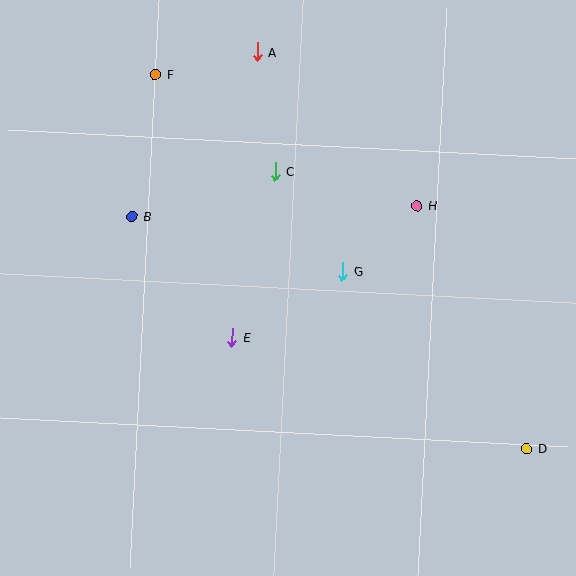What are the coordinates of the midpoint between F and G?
The midpoint between F and G is at (249, 173).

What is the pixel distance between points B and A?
The distance between B and A is 207 pixels.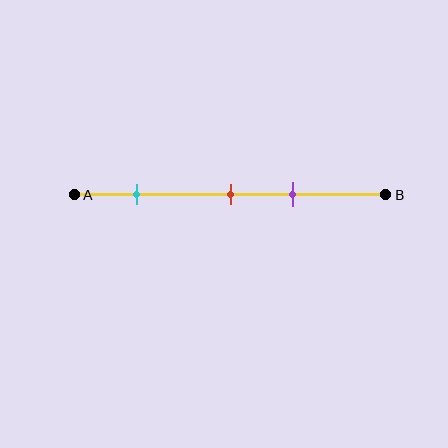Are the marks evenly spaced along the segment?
No, the marks are not evenly spaced.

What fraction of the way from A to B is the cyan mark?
The cyan mark is approximately 20% (0.2) of the way from A to B.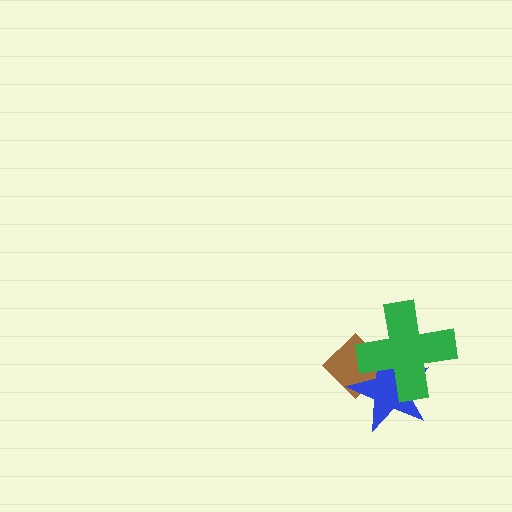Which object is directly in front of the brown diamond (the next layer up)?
The blue star is directly in front of the brown diamond.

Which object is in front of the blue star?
The green cross is in front of the blue star.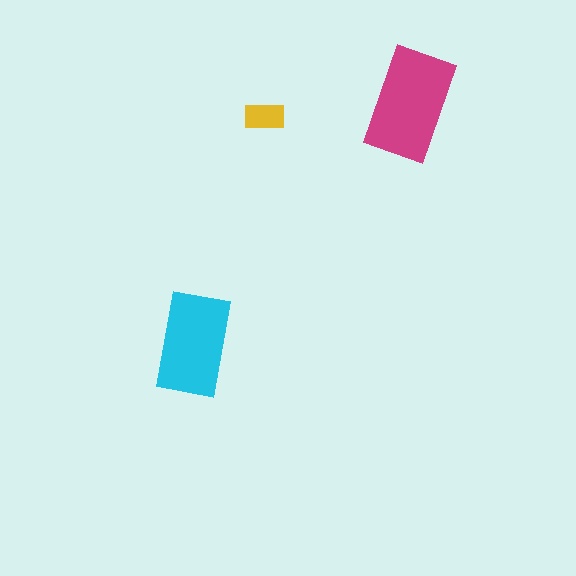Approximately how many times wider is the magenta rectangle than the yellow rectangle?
About 2.5 times wider.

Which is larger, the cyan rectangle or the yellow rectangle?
The cyan one.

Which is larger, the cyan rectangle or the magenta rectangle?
The magenta one.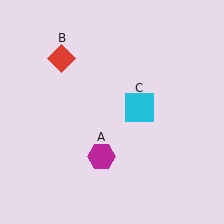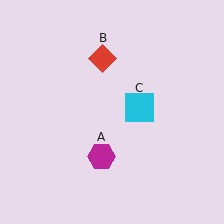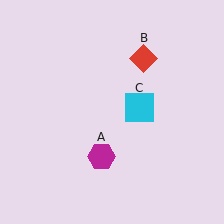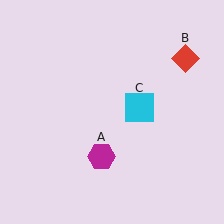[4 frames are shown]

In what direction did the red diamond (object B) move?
The red diamond (object B) moved right.